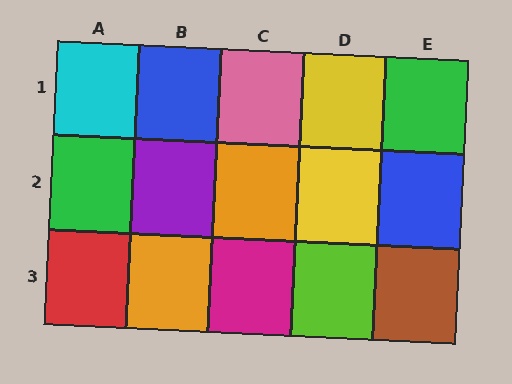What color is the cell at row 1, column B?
Blue.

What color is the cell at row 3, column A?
Red.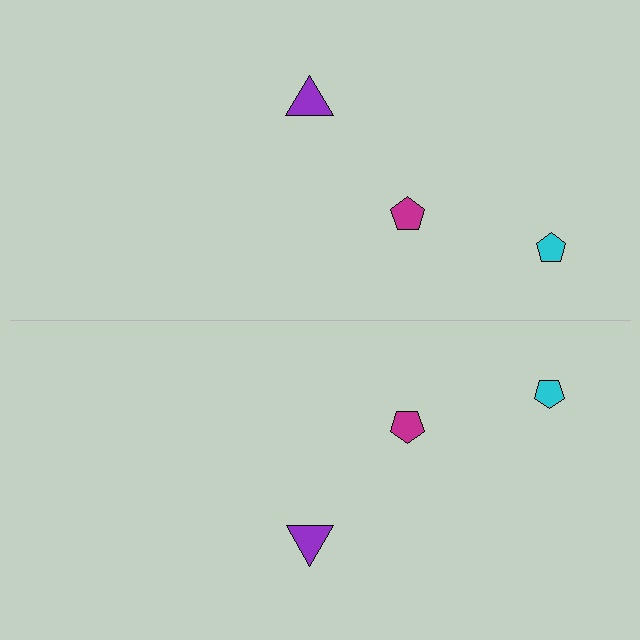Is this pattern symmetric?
Yes, this pattern has bilateral (reflection) symmetry.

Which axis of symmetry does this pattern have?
The pattern has a horizontal axis of symmetry running through the center of the image.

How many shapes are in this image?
There are 6 shapes in this image.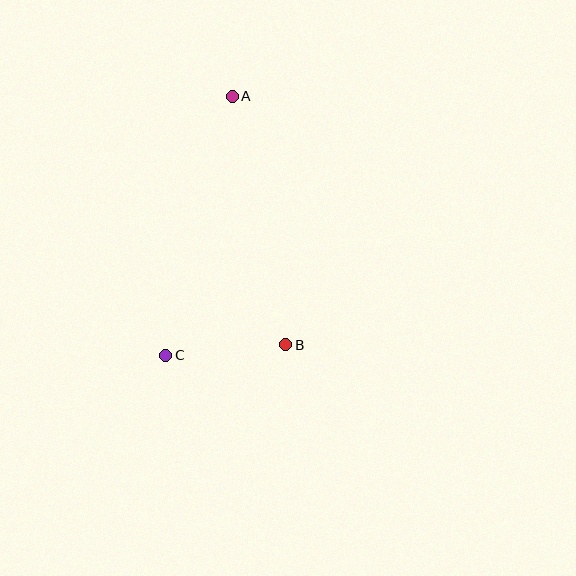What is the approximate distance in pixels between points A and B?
The distance between A and B is approximately 254 pixels.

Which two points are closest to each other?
Points B and C are closest to each other.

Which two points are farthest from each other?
Points A and C are farthest from each other.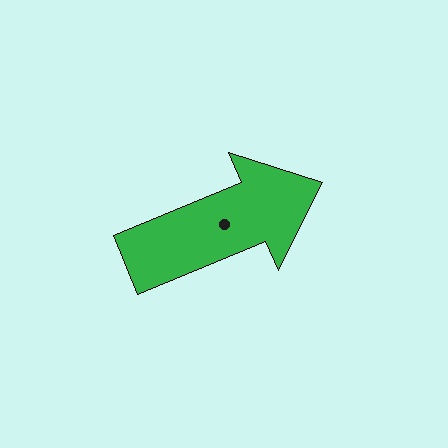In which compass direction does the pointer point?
Northeast.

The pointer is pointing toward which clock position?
Roughly 2 o'clock.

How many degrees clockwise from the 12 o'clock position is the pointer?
Approximately 67 degrees.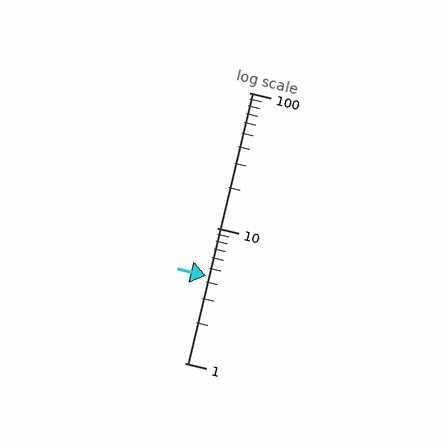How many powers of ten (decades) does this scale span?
The scale spans 2 decades, from 1 to 100.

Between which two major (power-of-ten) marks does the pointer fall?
The pointer is between 1 and 10.